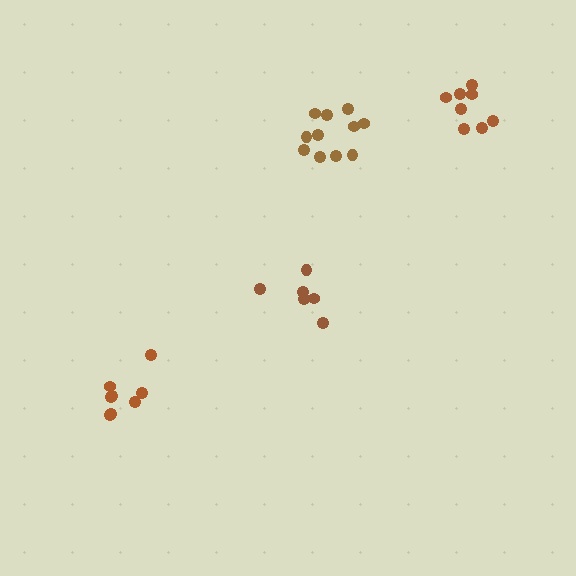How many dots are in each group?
Group 1: 8 dots, Group 2: 8 dots, Group 3: 11 dots, Group 4: 6 dots (33 total).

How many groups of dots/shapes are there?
There are 4 groups.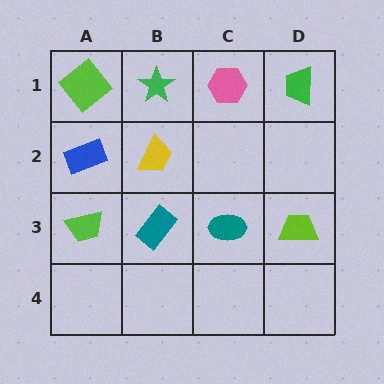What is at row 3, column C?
A teal ellipse.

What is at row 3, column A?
A lime trapezoid.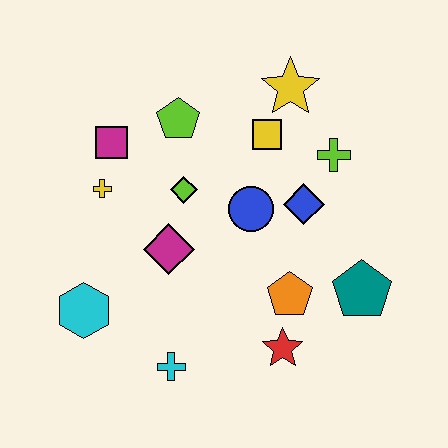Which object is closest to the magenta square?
The yellow cross is closest to the magenta square.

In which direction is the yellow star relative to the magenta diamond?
The yellow star is above the magenta diamond.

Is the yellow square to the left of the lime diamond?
No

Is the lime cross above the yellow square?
No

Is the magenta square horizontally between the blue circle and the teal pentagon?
No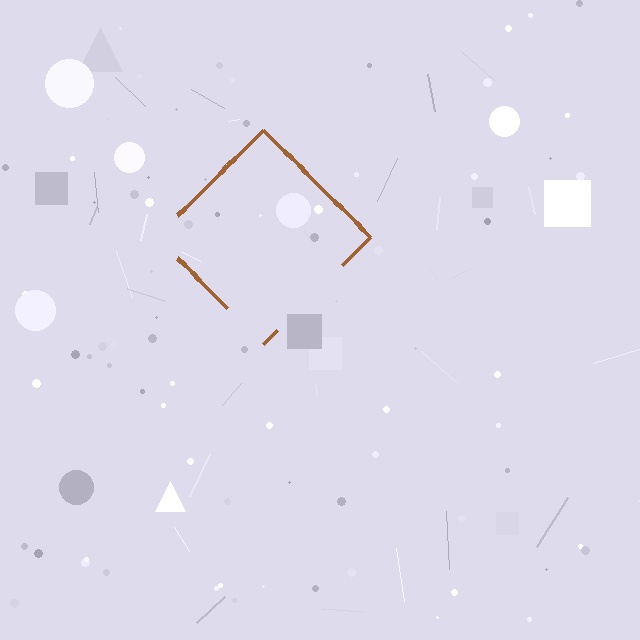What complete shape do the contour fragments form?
The contour fragments form a diamond.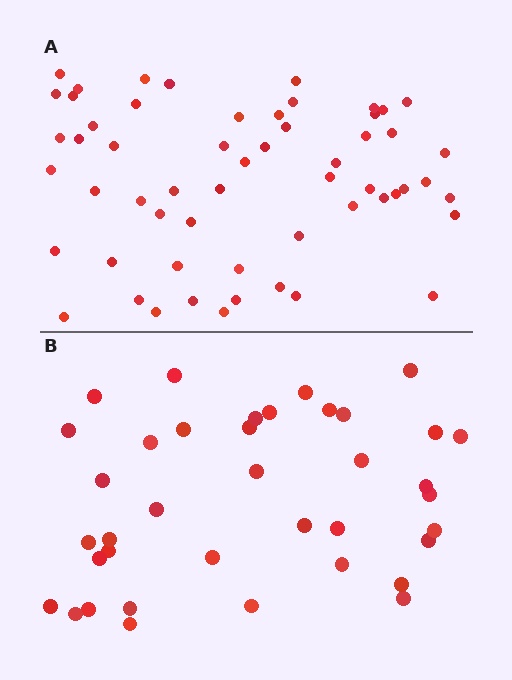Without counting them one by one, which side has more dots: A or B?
Region A (the top region) has more dots.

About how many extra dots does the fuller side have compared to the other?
Region A has approximately 20 more dots than region B.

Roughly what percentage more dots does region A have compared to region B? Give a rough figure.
About 50% more.